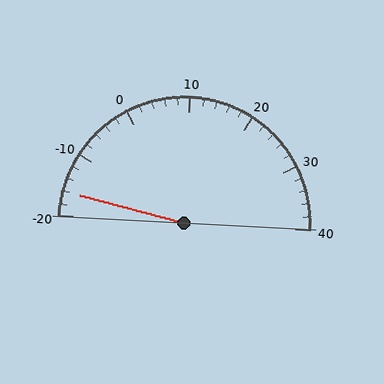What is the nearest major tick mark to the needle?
The nearest major tick mark is -20.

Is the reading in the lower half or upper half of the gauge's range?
The reading is in the lower half of the range (-20 to 40).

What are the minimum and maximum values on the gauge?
The gauge ranges from -20 to 40.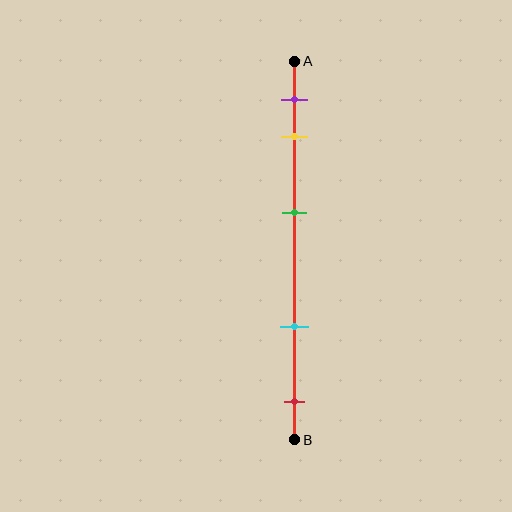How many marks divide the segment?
There are 5 marks dividing the segment.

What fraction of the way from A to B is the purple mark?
The purple mark is approximately 10% (0.1) of the way from A to B.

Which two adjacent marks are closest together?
The purple and yellow marks are the closest adjacent pair.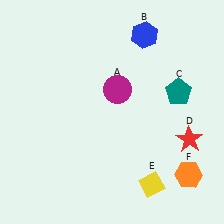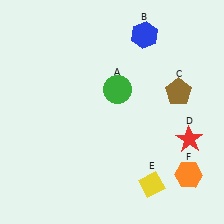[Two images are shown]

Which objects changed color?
A changed from magenta to green. C changed from teal to brown.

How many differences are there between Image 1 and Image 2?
There are 2 differences between the two images.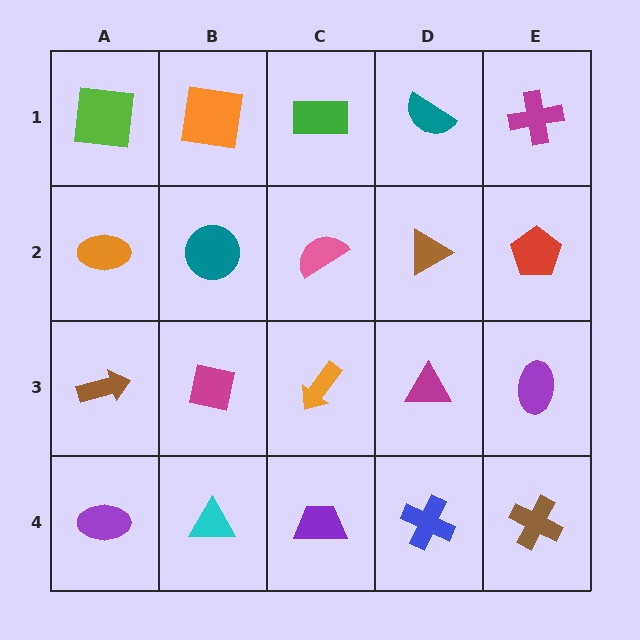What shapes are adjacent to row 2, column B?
An orange square (row 1, column B), a magenta square (row 3, column B), an orange ellipse (row 2, column A), a pink semicircle (row 2, column C).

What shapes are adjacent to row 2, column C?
A green rectangle (row 1, column C), an orange arrow (row 3, column C), a teal circle (row 2, column B), a brown triangle (row 2, column D).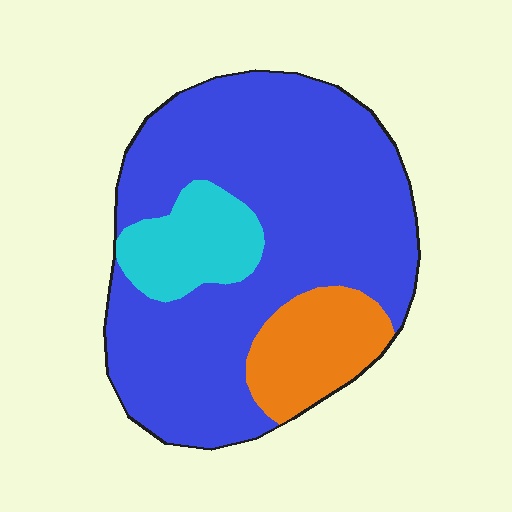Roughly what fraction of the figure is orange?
Orange takes up about one eighth (1/8) of the figure.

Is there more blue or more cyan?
Blue.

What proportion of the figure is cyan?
Cyan covers around 15% of the figure.